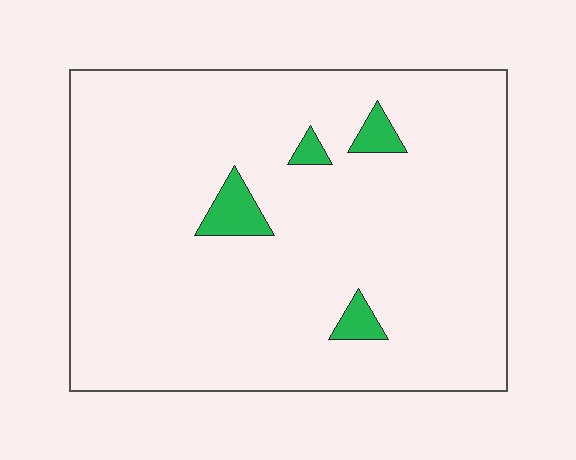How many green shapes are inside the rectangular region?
4.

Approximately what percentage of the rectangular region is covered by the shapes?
Approximately 5%.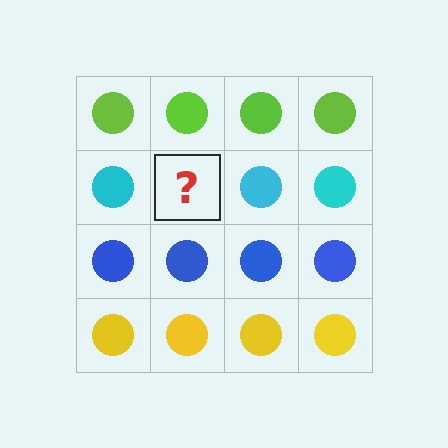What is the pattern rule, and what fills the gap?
The rule is that each row has a consistent color. The gap should be filled with a cyan circle.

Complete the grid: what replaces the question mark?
The question mark should be replaced with a cyan circle.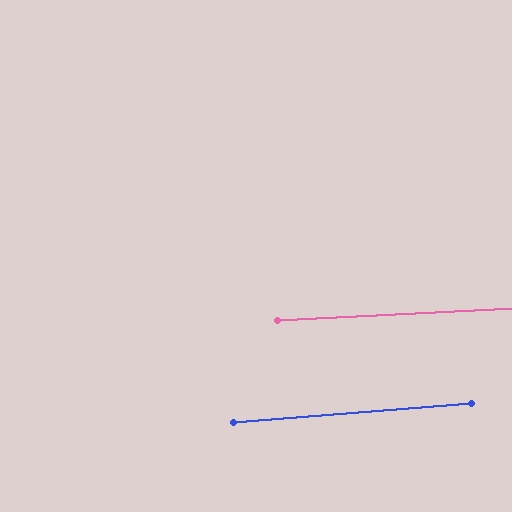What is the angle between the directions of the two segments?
Approximately 2 degrees.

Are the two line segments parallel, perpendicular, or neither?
Parallel — their directions differ by only 1.8°.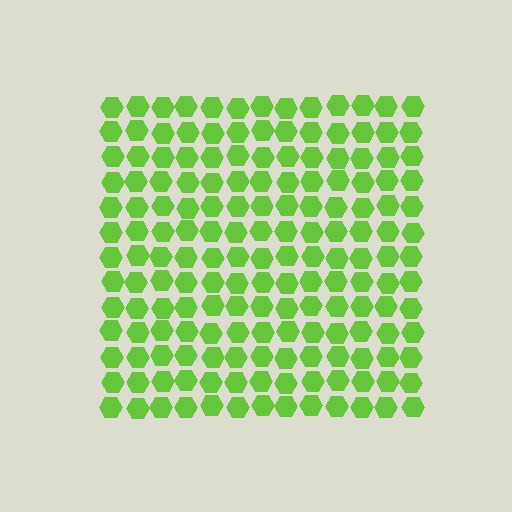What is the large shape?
The large shape is a square.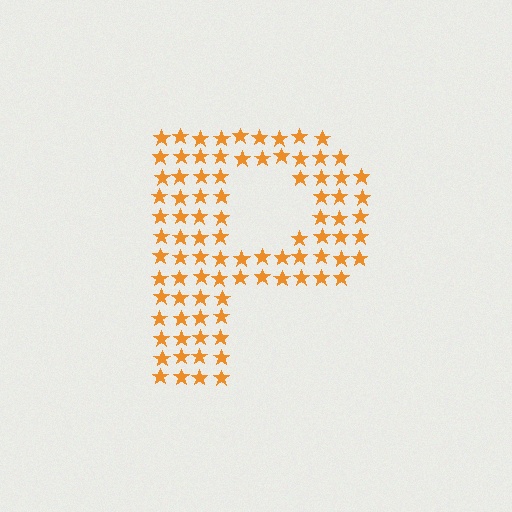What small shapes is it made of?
It is made of small stars.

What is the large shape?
The large shape is the letter P.